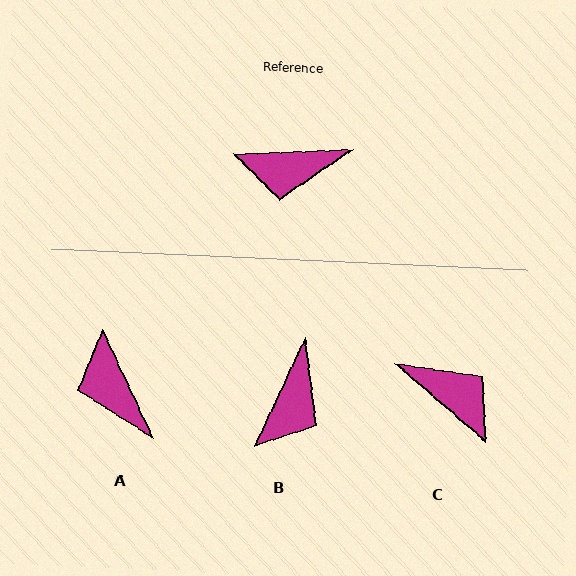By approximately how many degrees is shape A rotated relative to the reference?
Approximately 67 degrees clockwise.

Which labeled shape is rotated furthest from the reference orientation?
C, about 137 degrees away.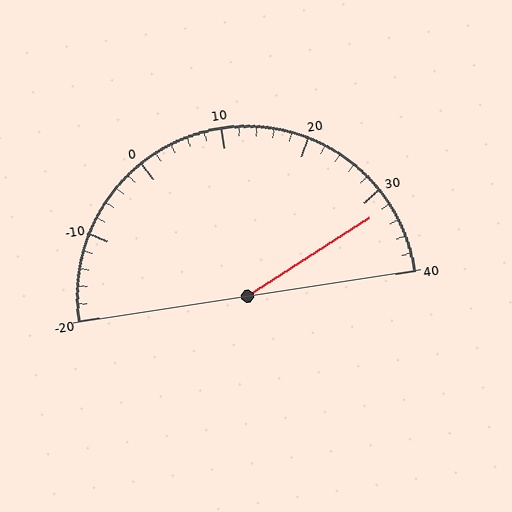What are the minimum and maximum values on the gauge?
The gauge ranges from -20 to 40.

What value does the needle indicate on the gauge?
The needle indicates approximately 32.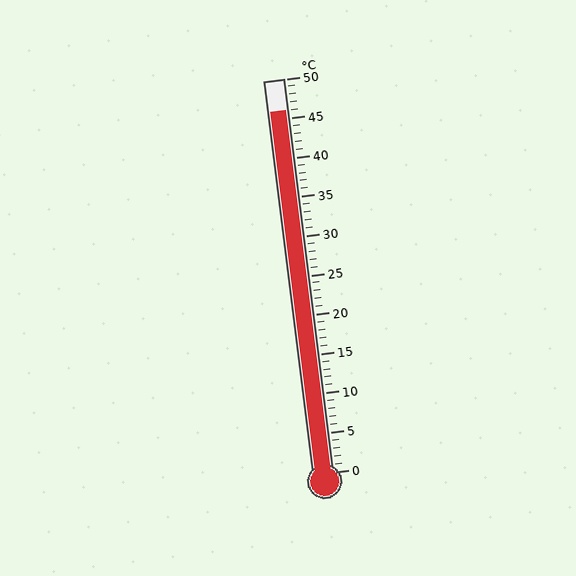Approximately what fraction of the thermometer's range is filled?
The thermometer is filled to approximately 90% of its range.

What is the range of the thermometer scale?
The thermometer scale ranges from 0°C to 50°C.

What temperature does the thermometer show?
The thermometer shows approximately 46°C.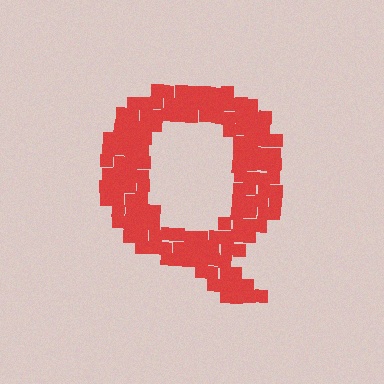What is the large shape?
The large shape is the letter Q.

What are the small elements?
The small elements are squares.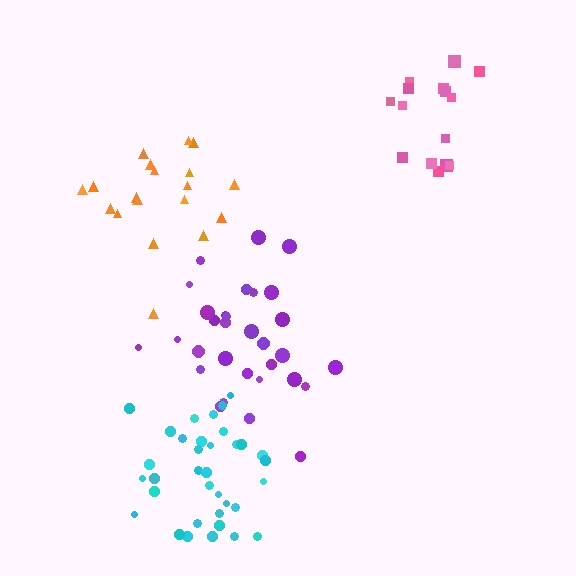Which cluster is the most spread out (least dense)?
Purple.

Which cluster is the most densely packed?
Cyan.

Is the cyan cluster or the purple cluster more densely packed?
Cyan.